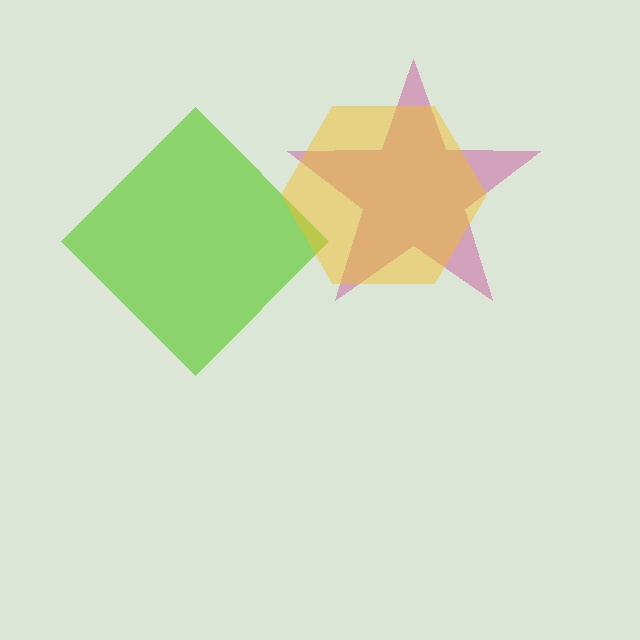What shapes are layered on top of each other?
The layered shapes are: a lime diamond, a magenta star, a yellow hexagon.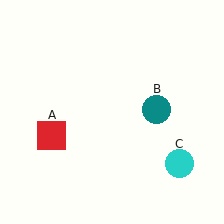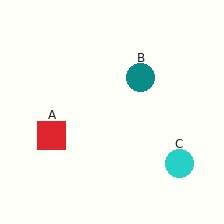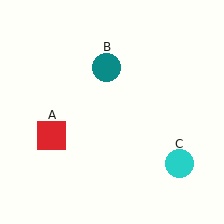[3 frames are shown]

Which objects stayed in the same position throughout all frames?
Red square (object A) and cyan circle (object C) remained stationary.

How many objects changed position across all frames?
1 object changed position: teal circle (object B).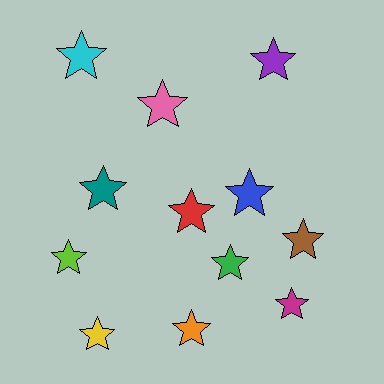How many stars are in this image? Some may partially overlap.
There are 12 stars.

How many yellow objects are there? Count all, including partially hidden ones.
There is 1 yellow object.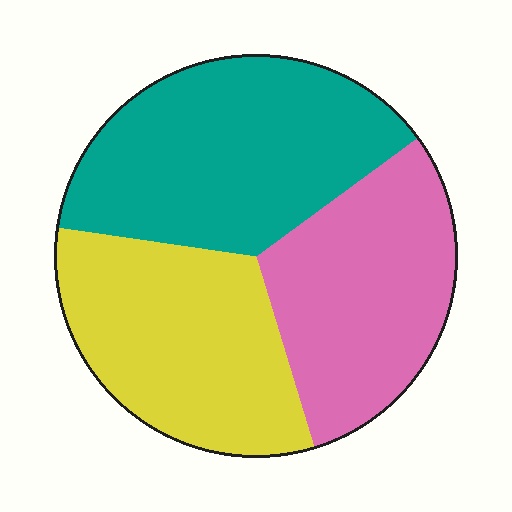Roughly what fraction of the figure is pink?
Pink takes up between a quarter and a half of the figure.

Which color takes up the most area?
Teal, at roughly 40%.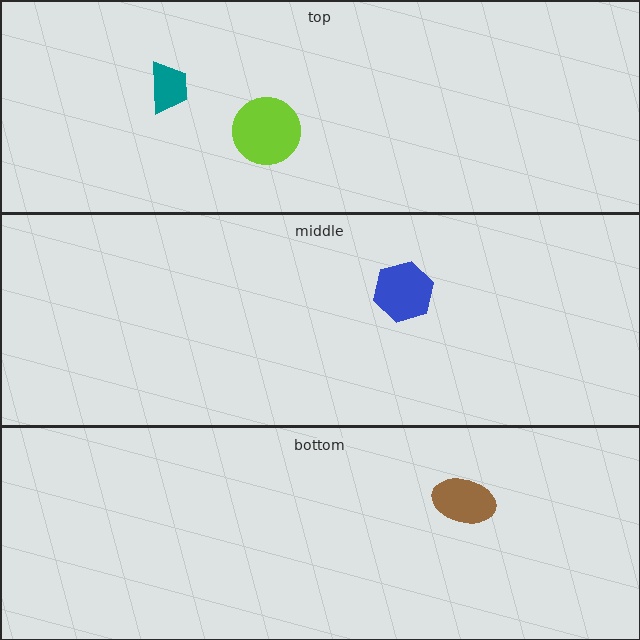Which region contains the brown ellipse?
The bottom region.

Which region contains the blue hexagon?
The middle region.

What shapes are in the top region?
The lime circle, the teal trapezoid.